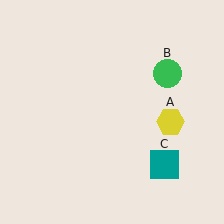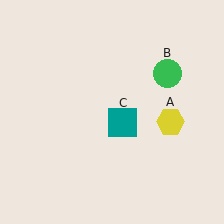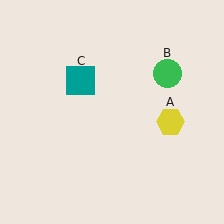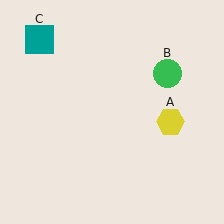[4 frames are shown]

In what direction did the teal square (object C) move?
The teal square (object C) moved up and to the left.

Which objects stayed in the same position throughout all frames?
Yellow hexagon (object A) and green circle (object B) remained stationary.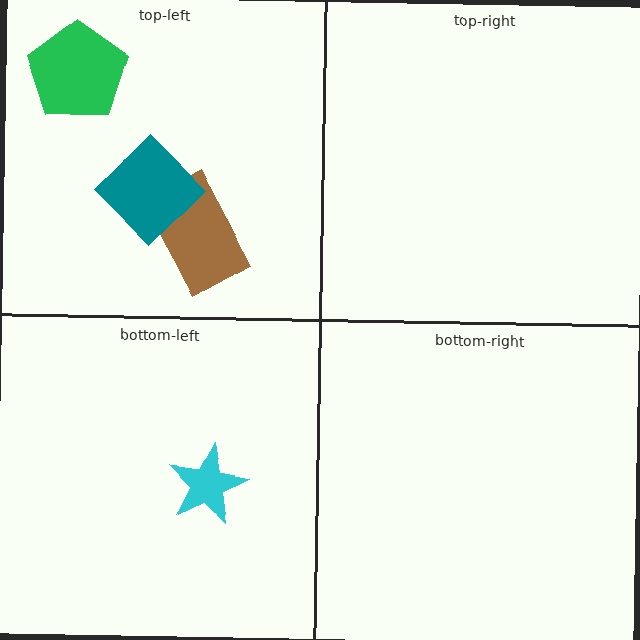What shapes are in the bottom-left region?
The cyan star.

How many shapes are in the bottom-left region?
1.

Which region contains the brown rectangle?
The top-left region.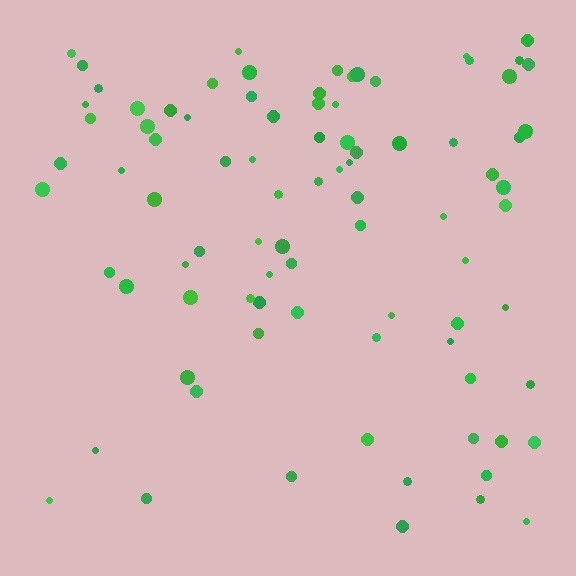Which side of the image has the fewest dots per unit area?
The bottom.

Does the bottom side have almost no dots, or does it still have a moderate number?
Still a moderate number, just noticeably fewer than the top.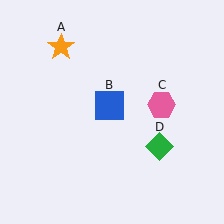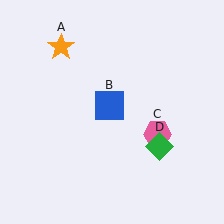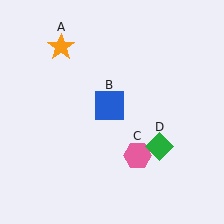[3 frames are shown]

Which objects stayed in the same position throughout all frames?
Orange star (object A) and blue square (object B) and green diamond (object D) remained stationary.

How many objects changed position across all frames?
1 object changed position: pink hexagon (object C).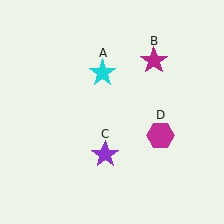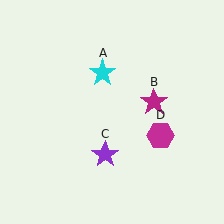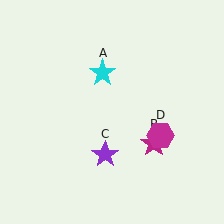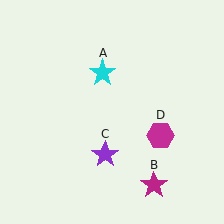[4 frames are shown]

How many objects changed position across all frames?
1 object changed position: magenta star (object B).